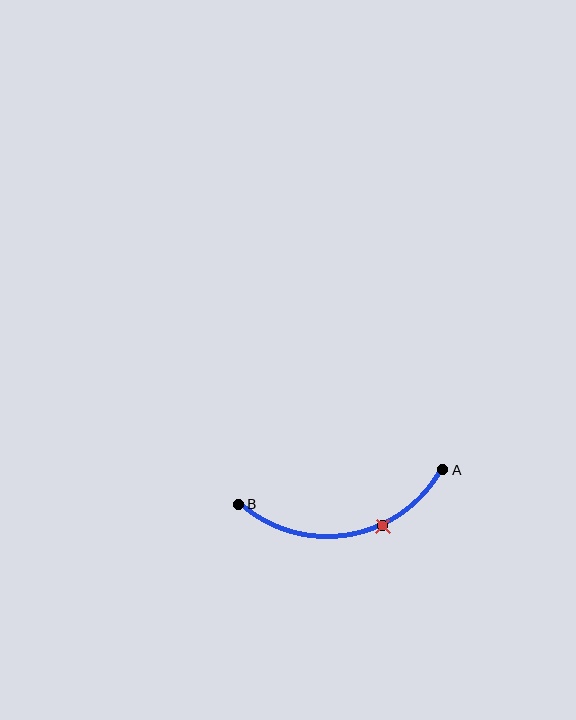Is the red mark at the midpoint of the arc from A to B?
No. The red mark lies on the arc but is closer to endpoint A. The arc midpoint would be at the point on the curve equidistant along the arc from both A and B.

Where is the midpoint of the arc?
The arc midpoint is the point on the curve farthest from the straight line joining A and B. It sits below that line.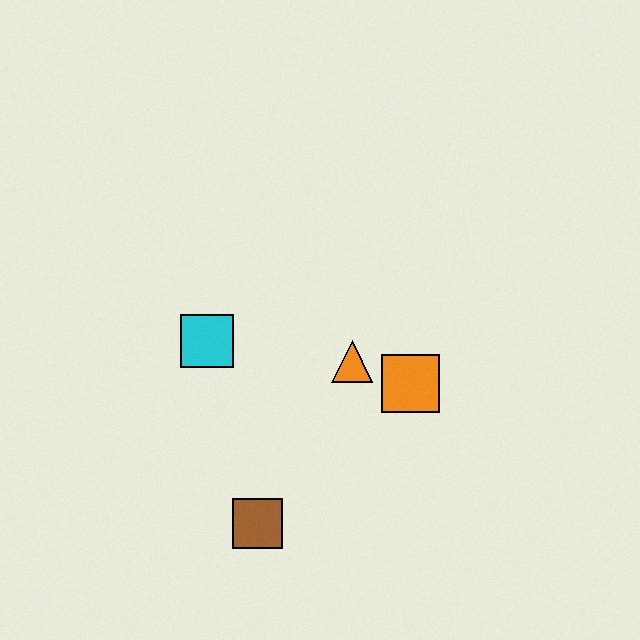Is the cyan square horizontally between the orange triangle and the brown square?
No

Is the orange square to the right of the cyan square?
Yes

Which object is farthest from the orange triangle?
The brown square is farthest from the orange triangle.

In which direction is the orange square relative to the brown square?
The orange square is to the right of the brown square.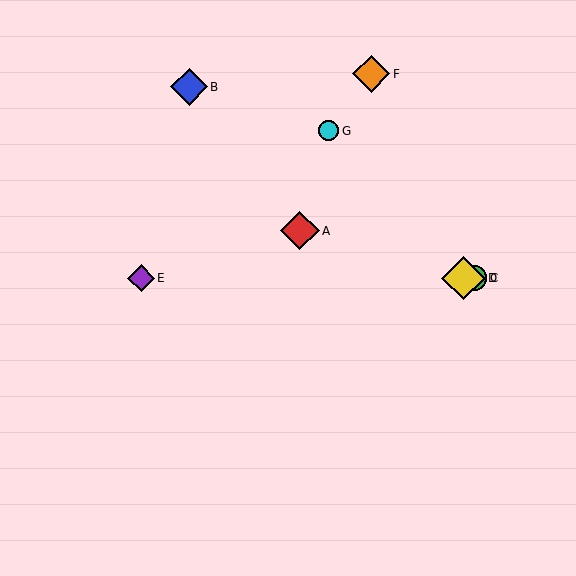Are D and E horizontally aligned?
Yes, both are at y≈278.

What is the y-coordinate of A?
Object A is at y≈231.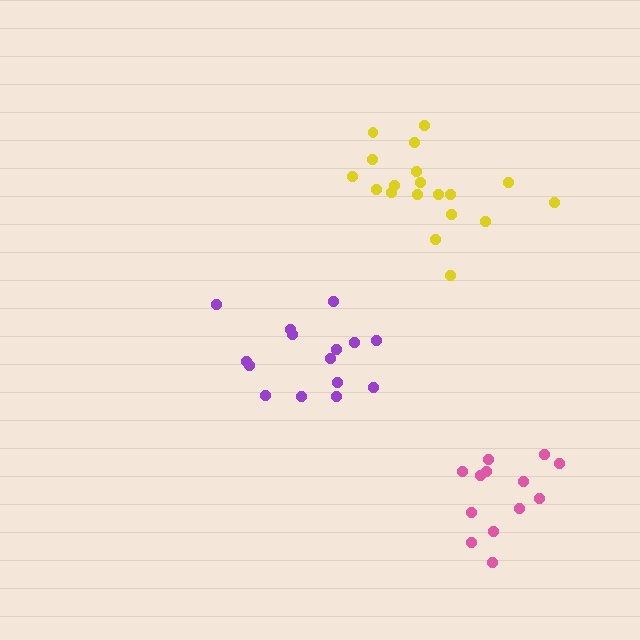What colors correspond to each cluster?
The clusters are colored: yellow, purple, pink.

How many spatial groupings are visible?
There are 3 spatial groupings.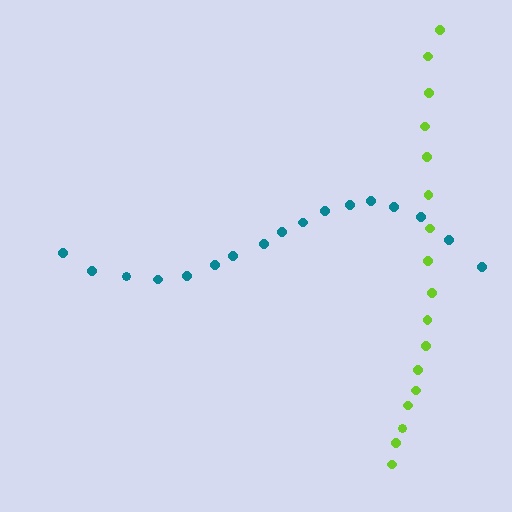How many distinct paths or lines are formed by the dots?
There are 2 distinct paths.